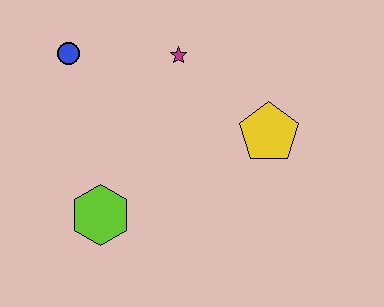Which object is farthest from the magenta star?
The lime hexagon is farthest from the magenta star.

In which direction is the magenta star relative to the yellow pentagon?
The magenta star is to the left of the yellow pentagon.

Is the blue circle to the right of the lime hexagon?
No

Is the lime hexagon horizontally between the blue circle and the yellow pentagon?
Yes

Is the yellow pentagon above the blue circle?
No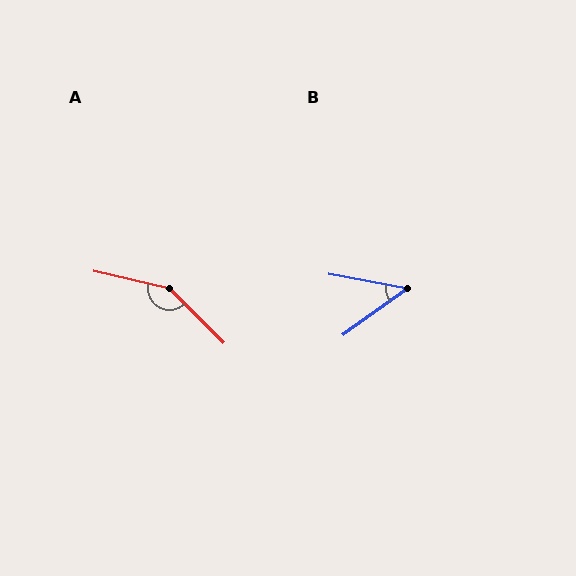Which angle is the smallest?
B, at approximately 46 degrees.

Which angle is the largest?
A, at approximately 148 degrees.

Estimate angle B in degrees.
Approximately 46 degrees.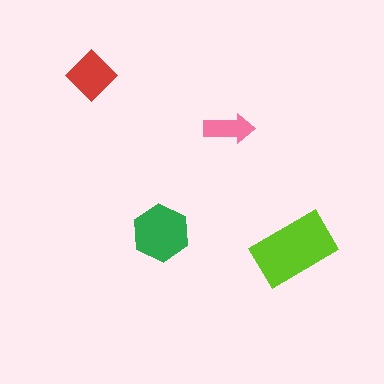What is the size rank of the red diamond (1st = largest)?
3rd.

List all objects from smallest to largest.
The pink arrow, the red diamond, the green hexagon, the lime rectangle.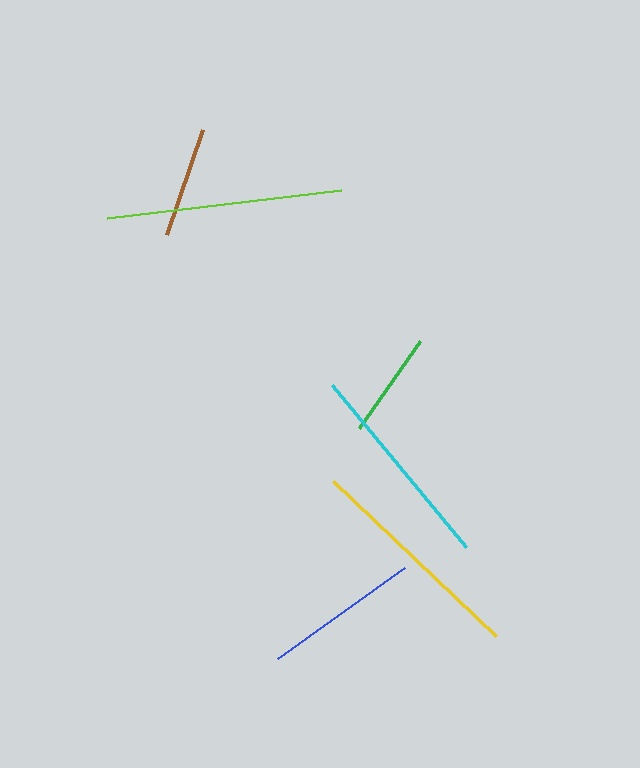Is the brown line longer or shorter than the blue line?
The blue line is longer than the brown line.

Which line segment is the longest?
The lime line is the longest at approximately 235 pixels.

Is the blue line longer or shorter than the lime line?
The lime line is longer than the blue line.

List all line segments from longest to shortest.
From longest to shortest: lime, yellow, cyan, blue, brown, green.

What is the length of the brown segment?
The brown segment is approximately 111 pixels long.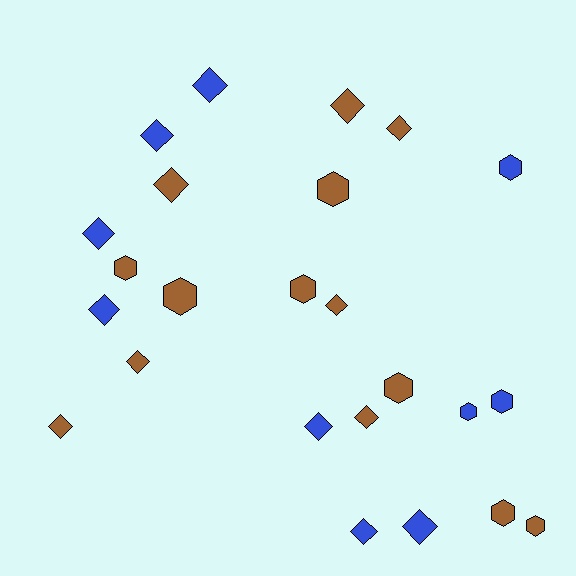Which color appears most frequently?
Brown, with 14 objects.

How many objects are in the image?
There are 24 objects.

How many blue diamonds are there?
There are 7 blue diamonds.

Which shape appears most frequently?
Diamond, with 14 objects.